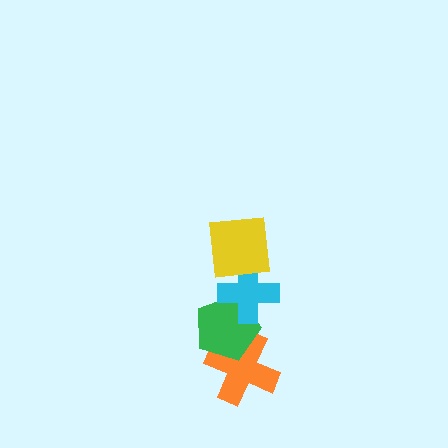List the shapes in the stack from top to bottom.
From top to bottom: the yellow square, the cyan cross, the green pentagon, the orange cross.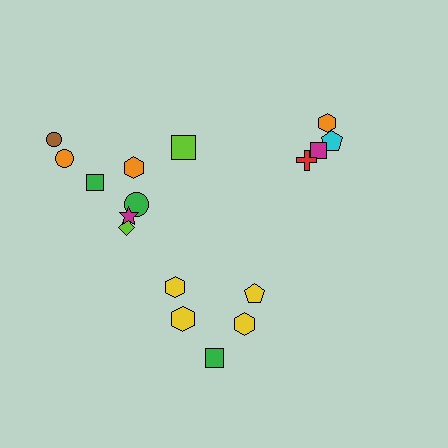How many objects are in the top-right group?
There are 4 objects.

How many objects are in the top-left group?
There are 8 objects.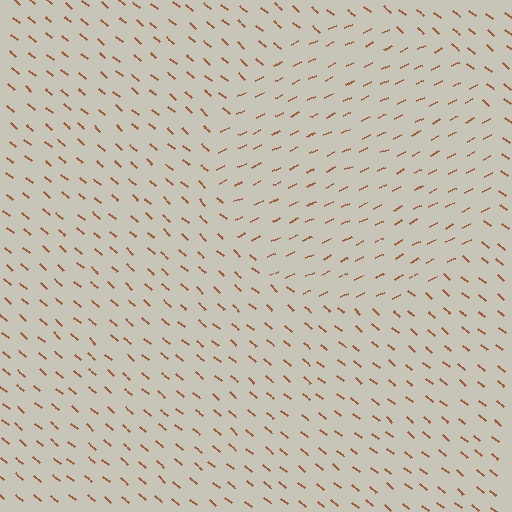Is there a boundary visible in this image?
Yes, there is a texture boundary formed by a change in line orientation.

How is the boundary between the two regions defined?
The boundary is defined purely by a change in line orientation (approximately 67 degrees difference). All lines are the same color and thickness.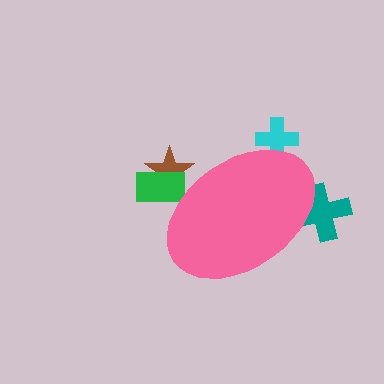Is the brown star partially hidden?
Yes, the brown star is partially hidden behind the pink ellipse.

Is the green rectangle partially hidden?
Yes, the green rectangle is partially hidden behind the pink ellipse.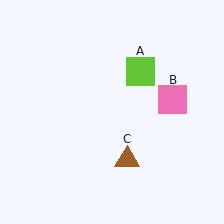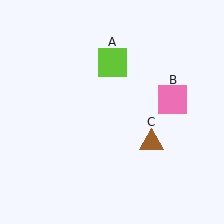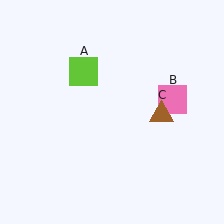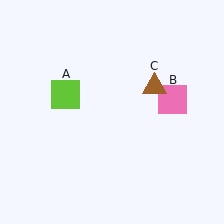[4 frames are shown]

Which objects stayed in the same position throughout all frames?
Pink square (object B) remained stationary.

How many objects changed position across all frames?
2 objects changed position: lime square (object A), brown triangle (object C).